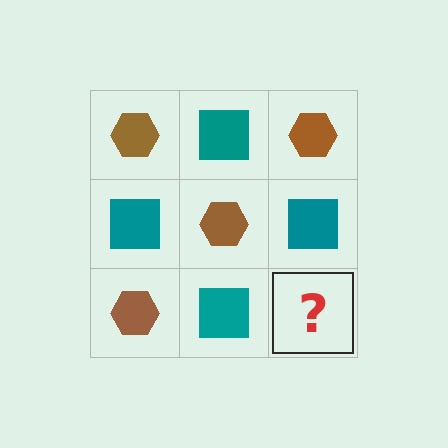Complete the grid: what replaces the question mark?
The question mark should be replaced with a brown hexagon.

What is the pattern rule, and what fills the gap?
The rule is that it alternates brown hexagon and teal square in a checkerboard pattern. The gap should be filled with a brown hexagon.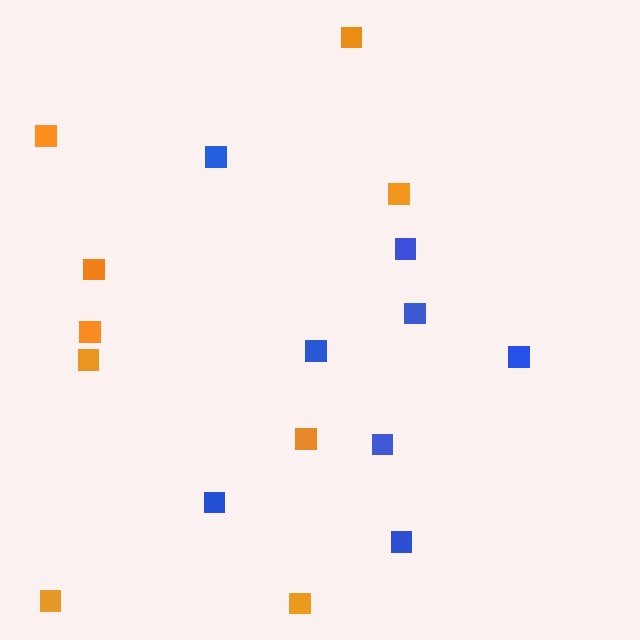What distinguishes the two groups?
There are 2 groups: one group of orange squares (9) and one group of blue squares (8).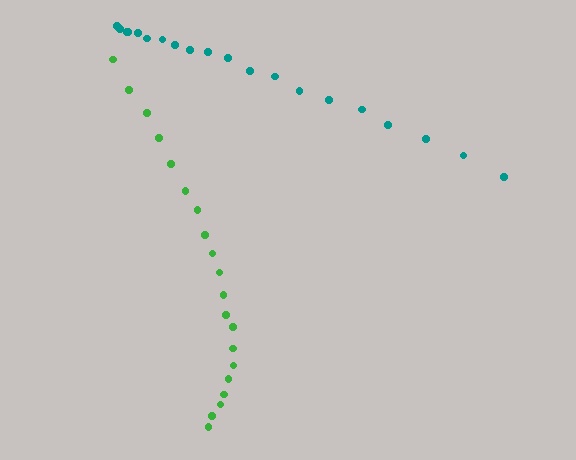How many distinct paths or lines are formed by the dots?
There are 2 distinct paths.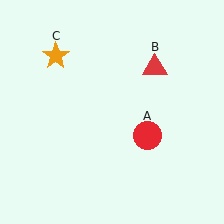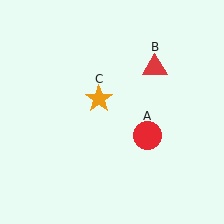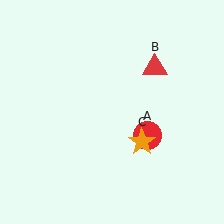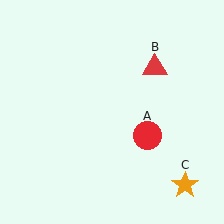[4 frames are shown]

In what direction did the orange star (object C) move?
The orange star (object C) moved down and to the right.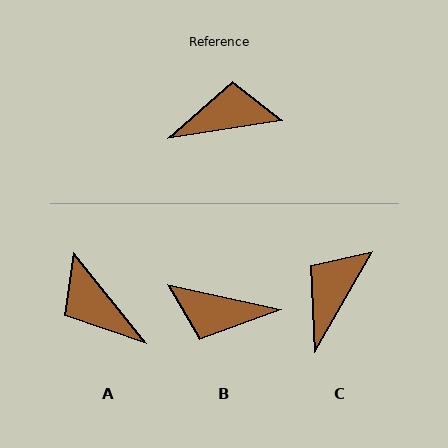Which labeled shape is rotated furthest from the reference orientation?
B, about 159 degrees away.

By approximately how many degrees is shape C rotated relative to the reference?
Approximately 51 degrees counter-clockwise.